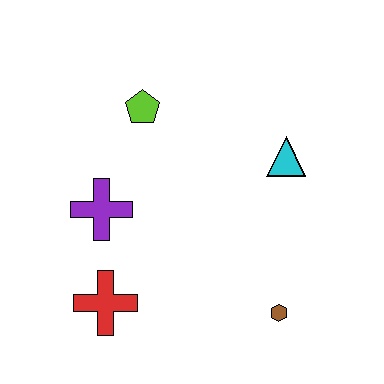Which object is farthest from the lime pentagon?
The brown hexagon is farthest from the lime pentagon.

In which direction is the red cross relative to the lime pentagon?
The red cross is below the lime pentagon.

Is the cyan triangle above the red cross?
Yes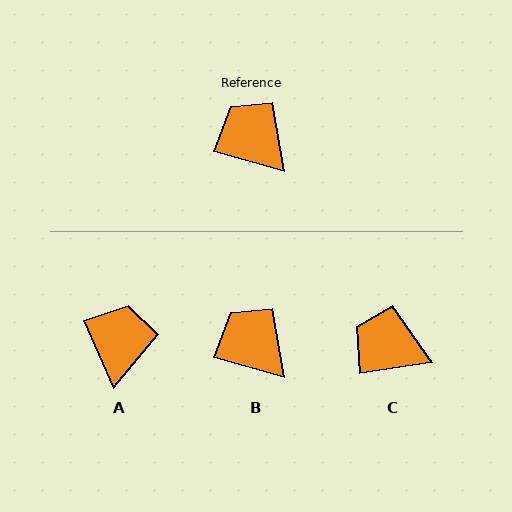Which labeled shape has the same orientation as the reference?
B.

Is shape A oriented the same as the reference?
No, it is off by about 50 degrees.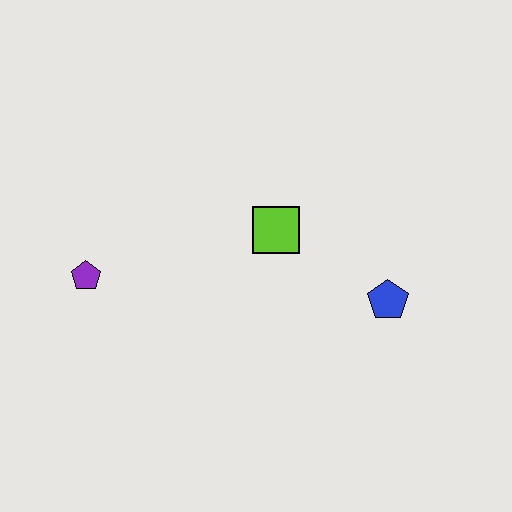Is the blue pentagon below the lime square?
Yes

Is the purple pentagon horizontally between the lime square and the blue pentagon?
No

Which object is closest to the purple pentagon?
The lime square is closest to the purple pentagon.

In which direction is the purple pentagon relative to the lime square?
The purple pentagon is to the left of the lime square.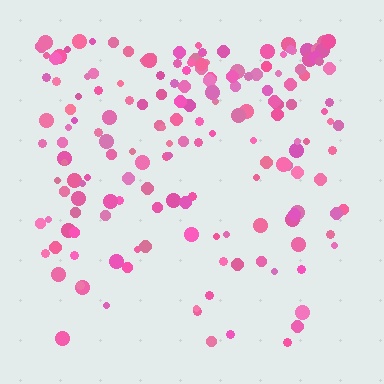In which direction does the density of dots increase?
From bottom to top, with the top side densest.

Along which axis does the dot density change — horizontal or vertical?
Vertical.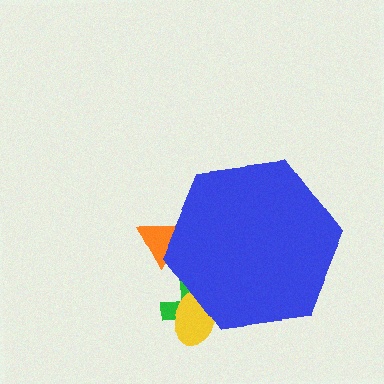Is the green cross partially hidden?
Yes, the green cross is partially hidden behind the blue hexagon.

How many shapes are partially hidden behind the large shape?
3 shapes are partially hidden.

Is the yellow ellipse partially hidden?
Yes, the yellow ellipse is partially hidden behind the blue hexagon.